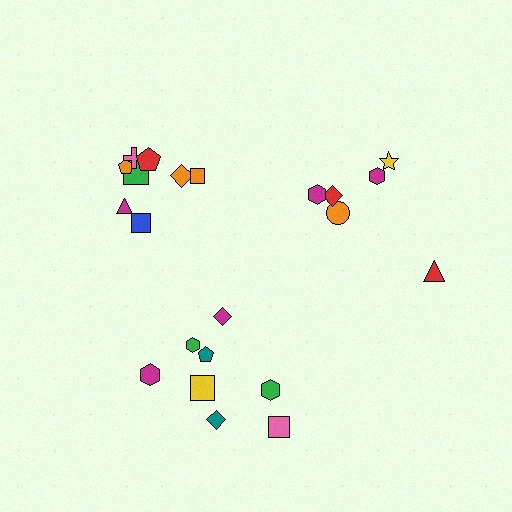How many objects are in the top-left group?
There are 8 objects.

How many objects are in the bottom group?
There are 8 objects.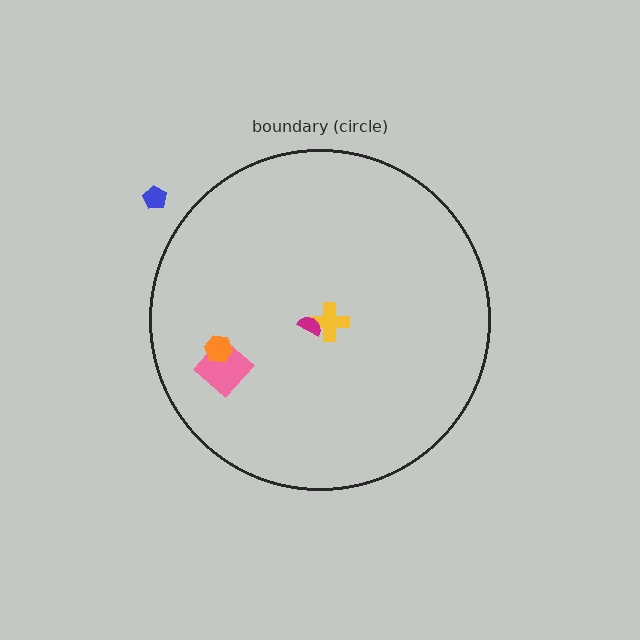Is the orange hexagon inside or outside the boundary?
Inside.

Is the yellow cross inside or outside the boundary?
Inside.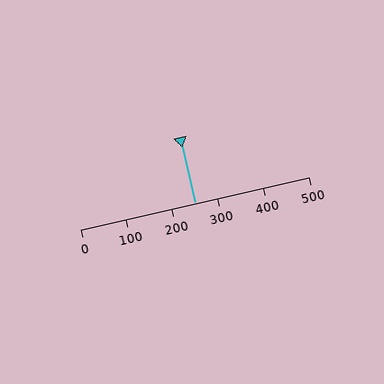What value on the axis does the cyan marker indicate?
The marker indicates approximately 250.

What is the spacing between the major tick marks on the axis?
The major ticks are spaced 100 apart.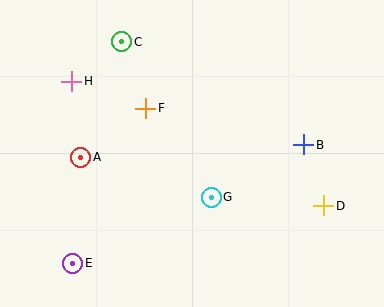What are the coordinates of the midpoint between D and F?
The midpoint between D and F is at (235, 157).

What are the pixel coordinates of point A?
Point A is at (81, 157).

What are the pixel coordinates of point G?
Point G is at (211, 197).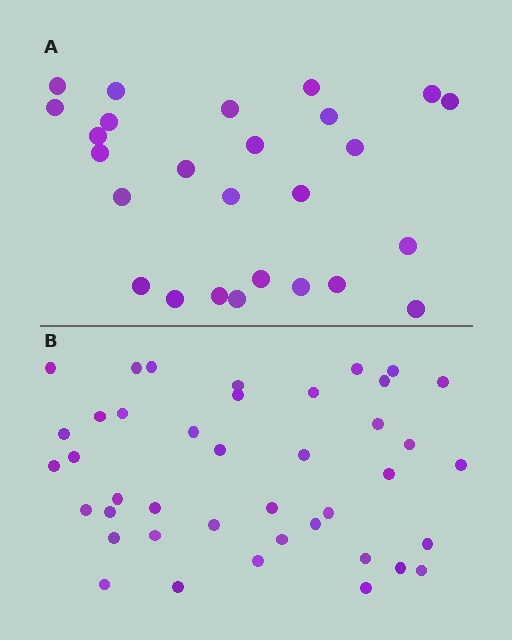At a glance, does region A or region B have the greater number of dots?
Region B (the bottom region) has more dots.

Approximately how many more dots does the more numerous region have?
Region B has approximately 15 more dots than region A.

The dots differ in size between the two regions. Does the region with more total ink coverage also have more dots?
No. Region A has more total ink coverage because its dots are larger, but region B actually contains more individual dots. Total area can be misleading — the number of items is what matters here.